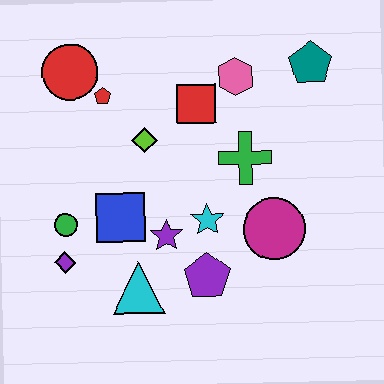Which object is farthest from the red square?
The purple diamond is farthest from the red square.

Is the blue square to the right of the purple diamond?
Yes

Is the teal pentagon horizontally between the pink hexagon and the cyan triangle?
No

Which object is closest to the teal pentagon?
The pink hexagon is closest to the teal pentagon.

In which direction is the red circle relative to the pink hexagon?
The red circle is to the left of the pink hexagon.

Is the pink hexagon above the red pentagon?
Yes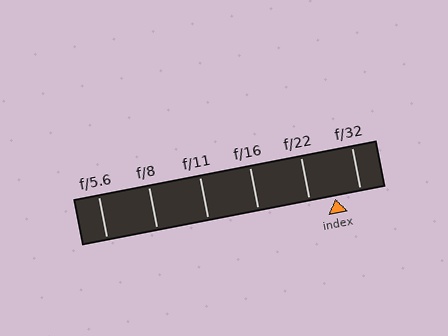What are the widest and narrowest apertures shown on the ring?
The widest aperture shown is f/5.6 and the narrowest is f/32.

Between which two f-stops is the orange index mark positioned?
The index mark is between f/22 and f/32.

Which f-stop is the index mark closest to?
The index mark is closest to f/32.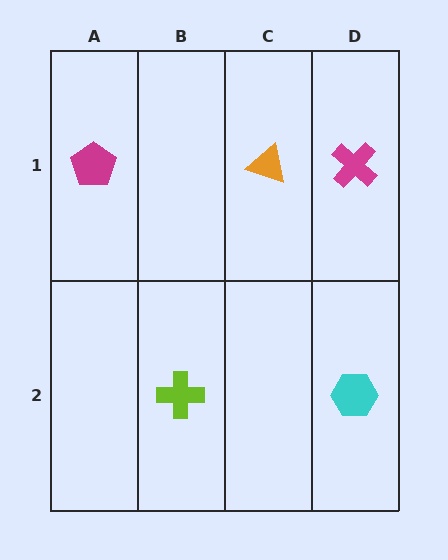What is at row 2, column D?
A cyan hexagon.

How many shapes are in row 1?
3 shapes.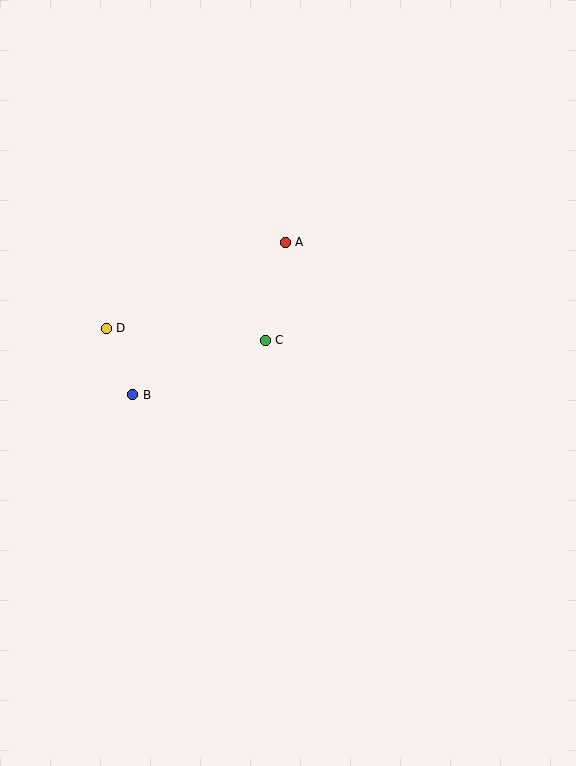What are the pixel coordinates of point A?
Point A is at (285, 242).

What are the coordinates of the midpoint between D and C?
The midpoint between D and C is at (186, 334).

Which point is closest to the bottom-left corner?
Point B is closest to the bottom-left corner.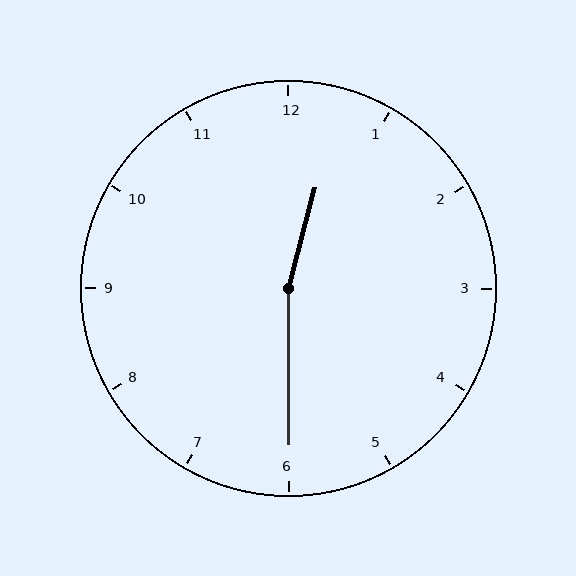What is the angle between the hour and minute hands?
Approximately 165 degrees.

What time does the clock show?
12:30.